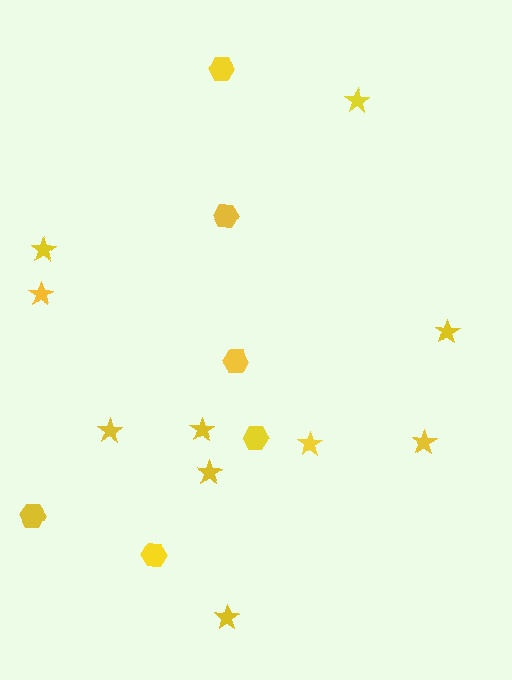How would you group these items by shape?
There are 2 groups: one group of stars (10) and one group of hexagons (6).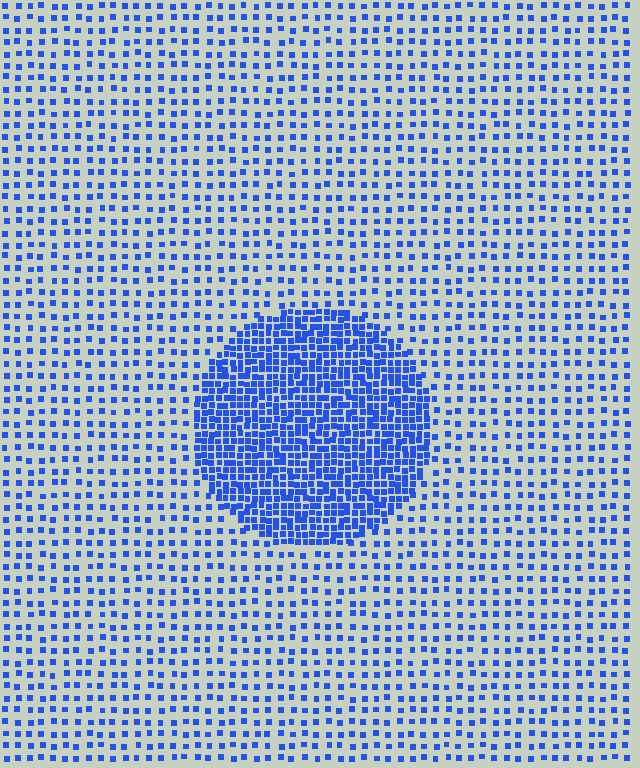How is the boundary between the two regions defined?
The boundary is defined by a change in element density (approximately 2.8x ratio). All elements are the same color, size, and shape.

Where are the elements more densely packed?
The elements are more densely packed inside the circle boundary.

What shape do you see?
I see a circle.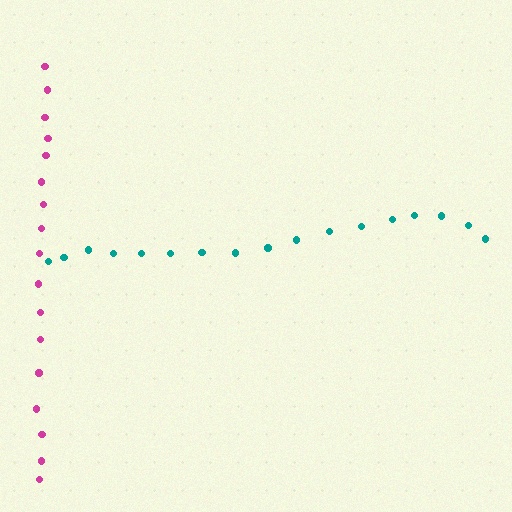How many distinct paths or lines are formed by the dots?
There are 2 distinct paths.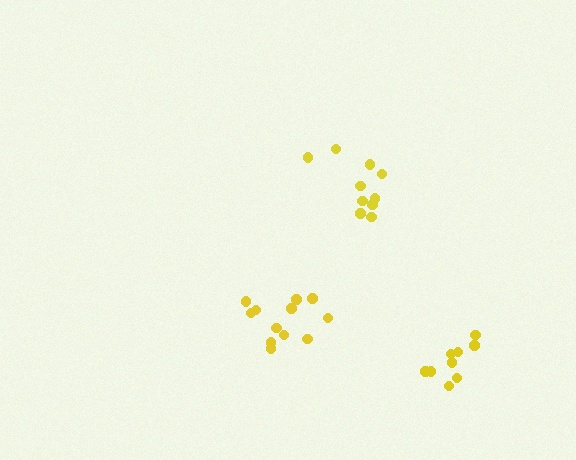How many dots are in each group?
Group 1: 12 dots, Group 2: 10 dots, Group 3: 9 dots (31 total).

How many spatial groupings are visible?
There are 3 spatial groupings.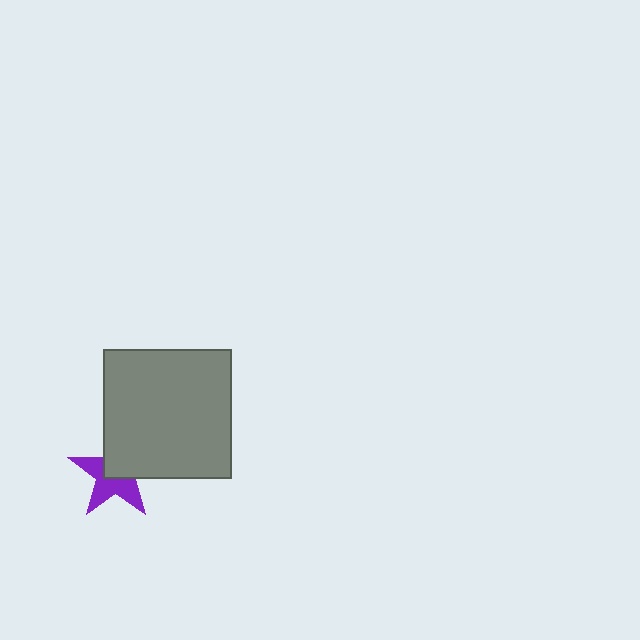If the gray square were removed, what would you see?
You would see the complete purple star.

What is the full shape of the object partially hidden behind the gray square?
The partially hidden object is a purple star.